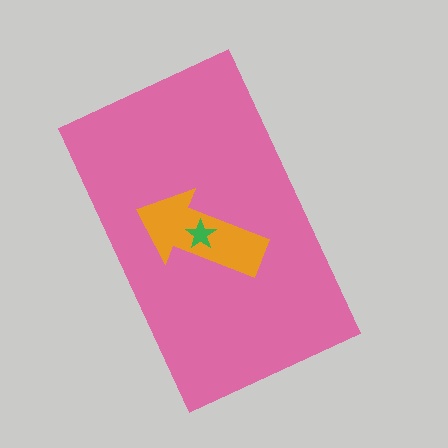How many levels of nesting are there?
3.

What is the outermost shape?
The pink rectangle.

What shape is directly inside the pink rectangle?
The orange arrow.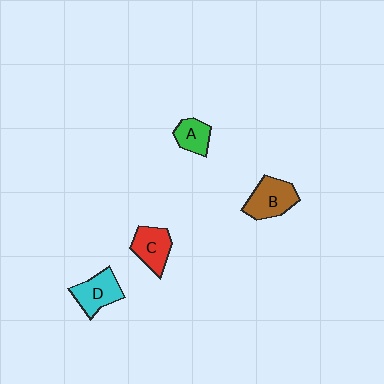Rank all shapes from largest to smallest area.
From largest to smallest: B (brown), D (cyan), C (red), A (green).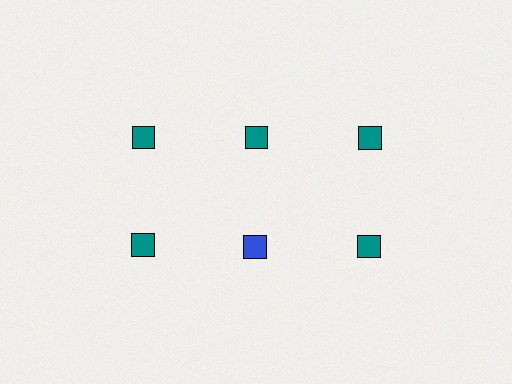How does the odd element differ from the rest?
It has a different color: blue instead of teal.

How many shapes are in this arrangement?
There are 6 shapes arranged in a grid pattern.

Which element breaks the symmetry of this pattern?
The blue square in the second row, second from left column breaks the symmetry. All other shapes are teal squares.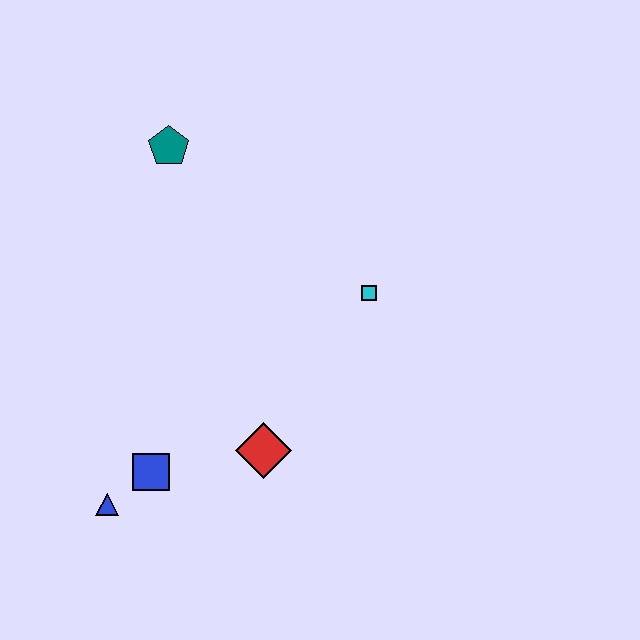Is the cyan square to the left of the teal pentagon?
No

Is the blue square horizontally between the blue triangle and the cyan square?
Yes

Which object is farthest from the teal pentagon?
The blue triangle is farthest from the teal pentagon.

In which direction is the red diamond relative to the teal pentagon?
The red diamond is below the teal pentagon.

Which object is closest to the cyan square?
The red diamond is closest to the cyan square.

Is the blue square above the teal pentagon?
No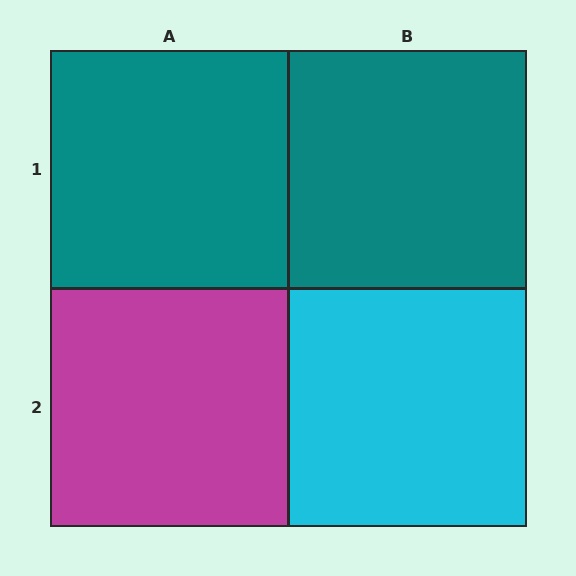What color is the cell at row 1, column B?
Teal.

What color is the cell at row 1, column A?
Teal.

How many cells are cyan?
1 cell is cyan.